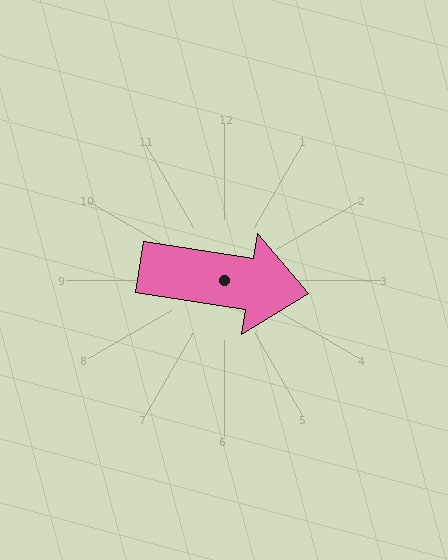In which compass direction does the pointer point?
East.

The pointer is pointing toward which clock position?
Roughly 3 o'clock.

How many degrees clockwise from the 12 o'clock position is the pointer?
Approximately 99 degrees.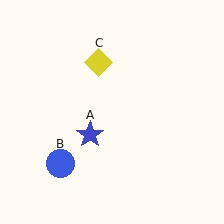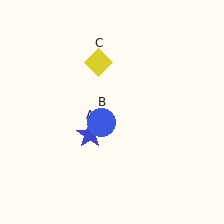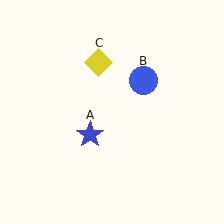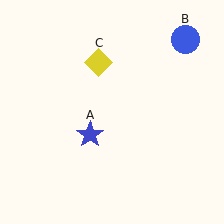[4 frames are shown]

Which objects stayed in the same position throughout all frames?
Blue star (object A) and yellow diamond (object C) remained stationary.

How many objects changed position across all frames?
1 object changed position: blue circle (object B).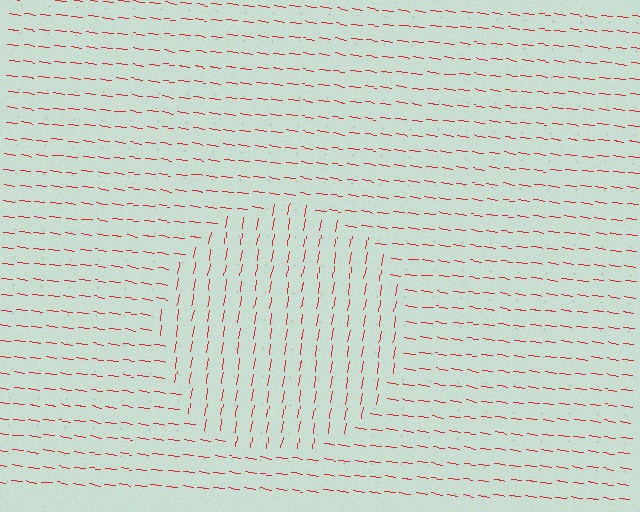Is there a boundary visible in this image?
Yes, there is a texture boundary formed by a change in line orientation.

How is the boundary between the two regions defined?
The boundary is defined purely by a change in line orientation (approximately 89 degrees difference). All lines are the same color and thickness.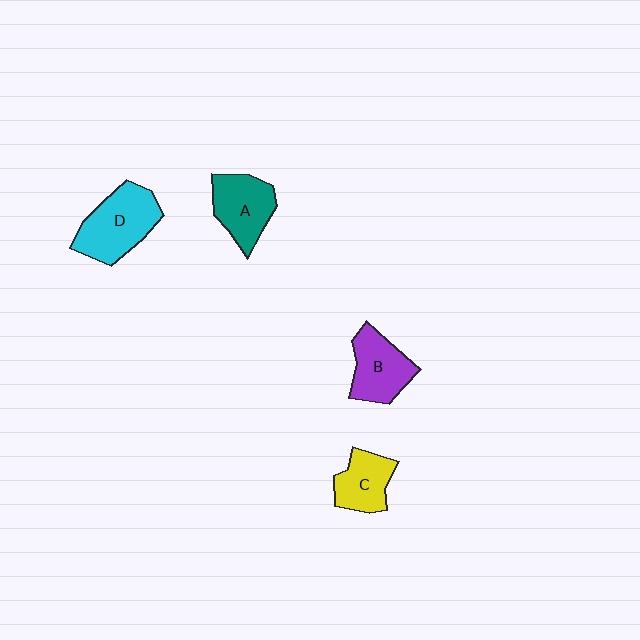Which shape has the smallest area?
Shape C (yellow).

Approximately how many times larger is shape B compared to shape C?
Approximately 1.2 times.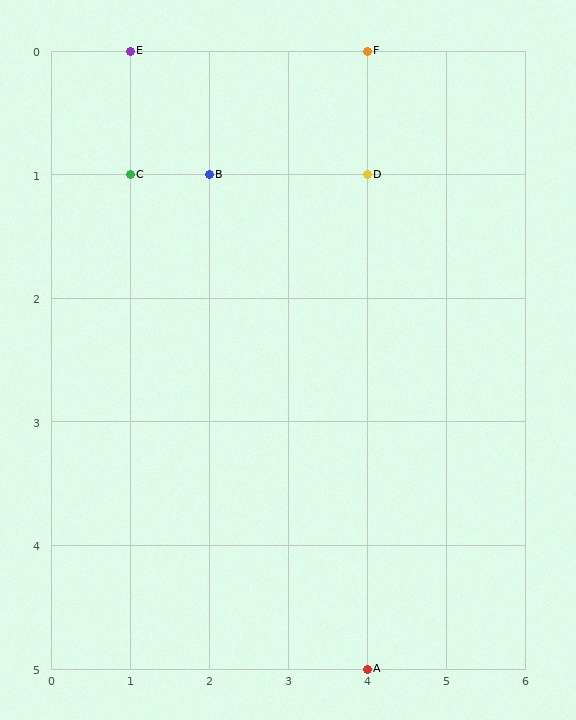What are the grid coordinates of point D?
Point D is at grid coordinates (4, 1).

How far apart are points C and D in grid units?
Points C and D are 3 columns apart.